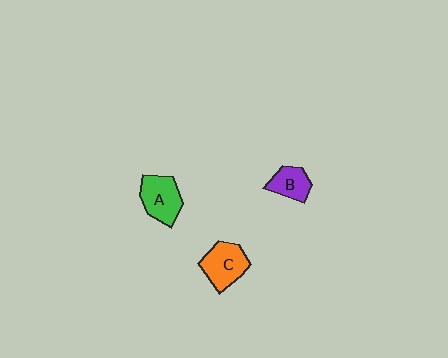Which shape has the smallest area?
Shape B (purple).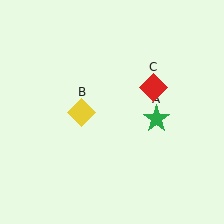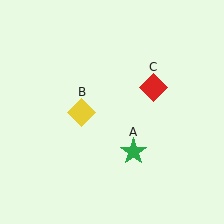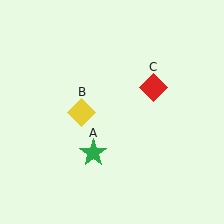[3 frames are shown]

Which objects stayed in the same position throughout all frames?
Yellow diamond (object B) and red diamond (object C) remained stationary.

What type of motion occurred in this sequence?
The green star (object A) rotated clockwise around the center of the scene.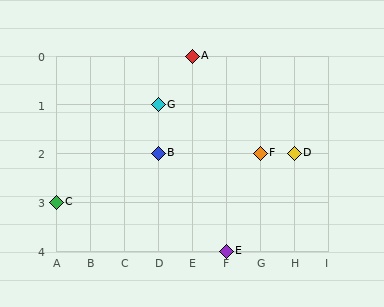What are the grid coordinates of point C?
Point C is at grid coordinates (A, 3).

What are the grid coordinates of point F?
Point F is at grid coordinates (G, 2).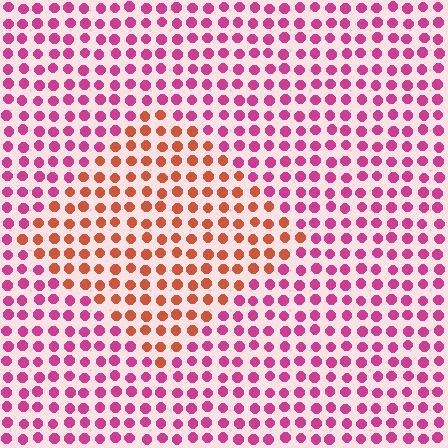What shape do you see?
I see a diamond.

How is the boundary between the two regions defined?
The boundary is defined purely by a slight shift in hue (about 47 degrees). Spacing, size, and orientation are identical on both sides.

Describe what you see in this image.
The image is filled with small magenta elements in a uniform arrangement. A diamond-shaped region is visible where the elements are tinted to a slightly different hue, forming a subtle color boundary.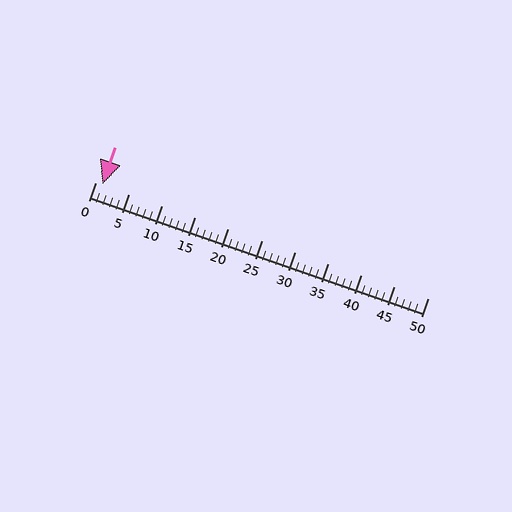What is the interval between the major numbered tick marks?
The major tick marks are spaced 5 units apart.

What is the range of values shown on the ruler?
The ruler shows values from 0 to 50.